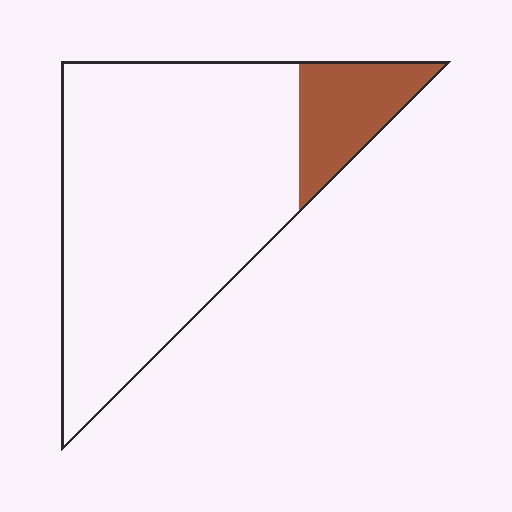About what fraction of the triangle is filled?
About one sixth (1/6).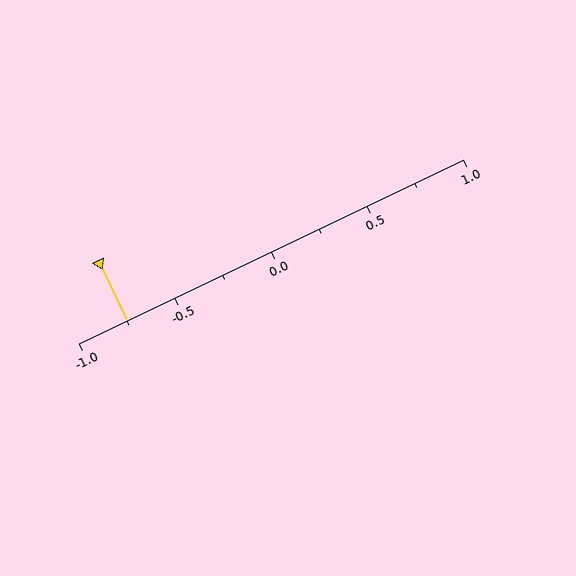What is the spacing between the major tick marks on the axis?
The major ticks are spaced 0.5 apart.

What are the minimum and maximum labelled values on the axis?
The axis runs from -1.0 to 1.0.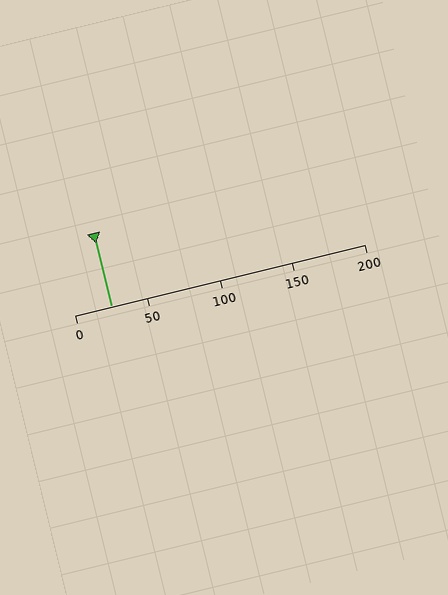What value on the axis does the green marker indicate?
The marker indicates approximately 25.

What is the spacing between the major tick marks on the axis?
The major ticks are spaced 50 apart.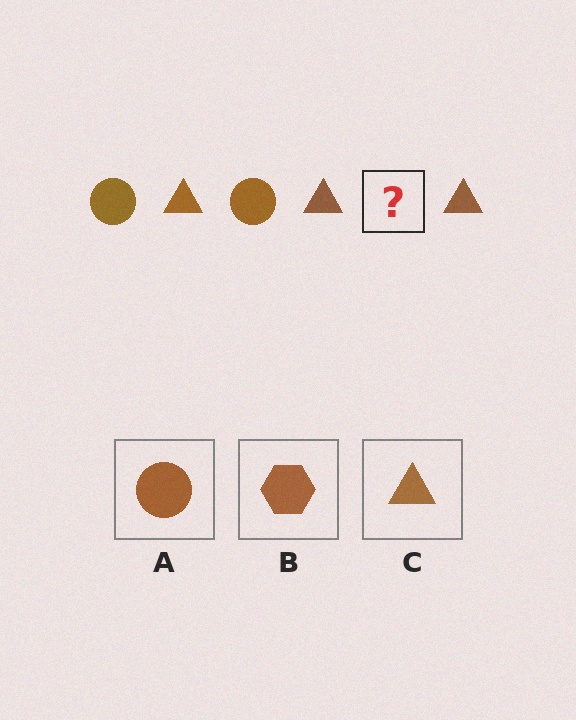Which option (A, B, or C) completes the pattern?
A.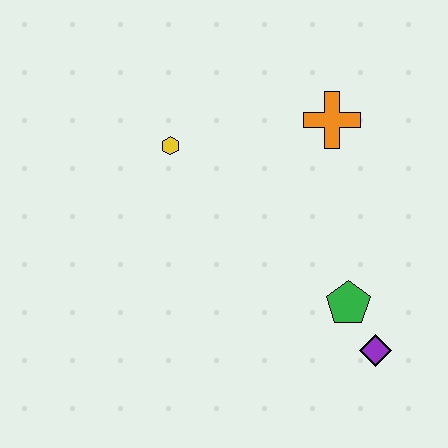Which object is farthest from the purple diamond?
The yellow hexagon is farthest from the purple diamond.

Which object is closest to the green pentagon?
The purple diamond is closest to the green pentagon.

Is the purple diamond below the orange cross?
Yes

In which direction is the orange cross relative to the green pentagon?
The orange cross is above the green pentagon.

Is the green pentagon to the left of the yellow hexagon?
No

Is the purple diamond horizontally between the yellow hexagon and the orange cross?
No